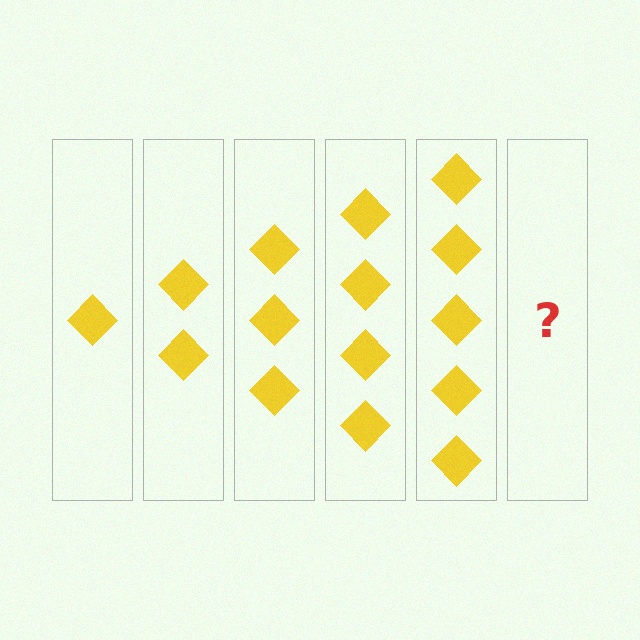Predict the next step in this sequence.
The next step is 6 diamonds.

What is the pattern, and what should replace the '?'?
The pattern is that each step adds one more diamond. The '?' should be 6 diamonds.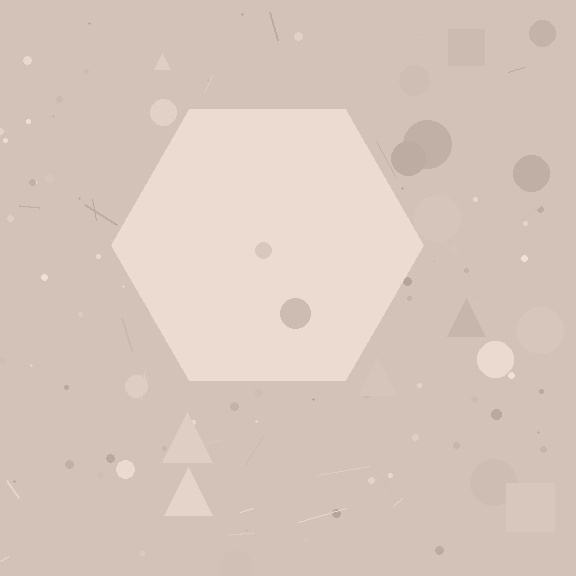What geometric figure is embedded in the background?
A hexagon is embedded in the background.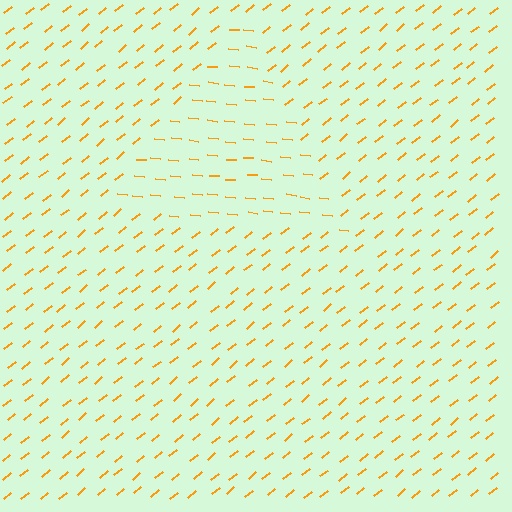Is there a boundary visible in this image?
Yes, there is a texture boundary formed by a change in line orientation.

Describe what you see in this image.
The image is filled with small orange line segments. A triangle region in the image has lines oriented differently from the surrounding lines, creating a visible texture boundary.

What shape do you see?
I see a triangle.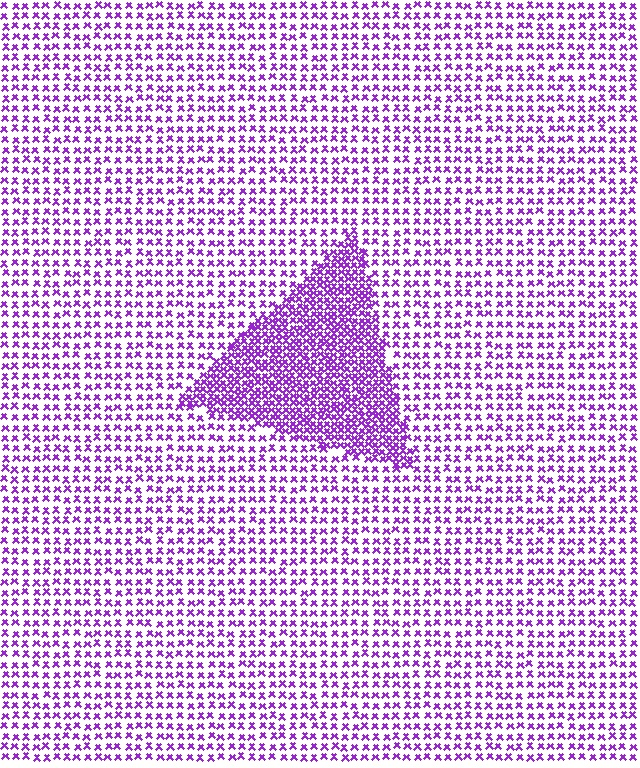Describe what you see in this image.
The image contains small purple elements arranged at two different densities. A triangle-shaped region is visible where the elements are more densely packed than the surrounding area.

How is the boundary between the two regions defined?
The boundary is defined by a change in element density (approximately 2.2x ratio). All elements are the same color, size, and shape.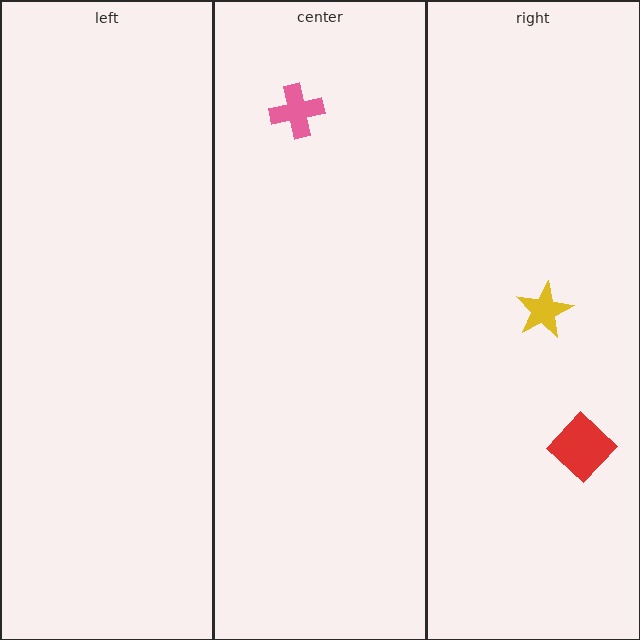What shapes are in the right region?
The red diamond, the yellow star.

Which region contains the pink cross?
The center region.